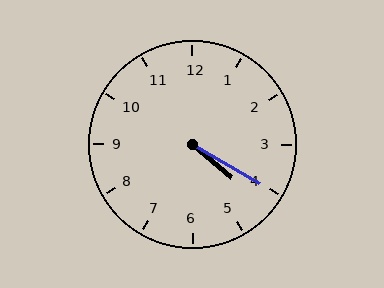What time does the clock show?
4:20.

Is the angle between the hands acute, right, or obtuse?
It is acute.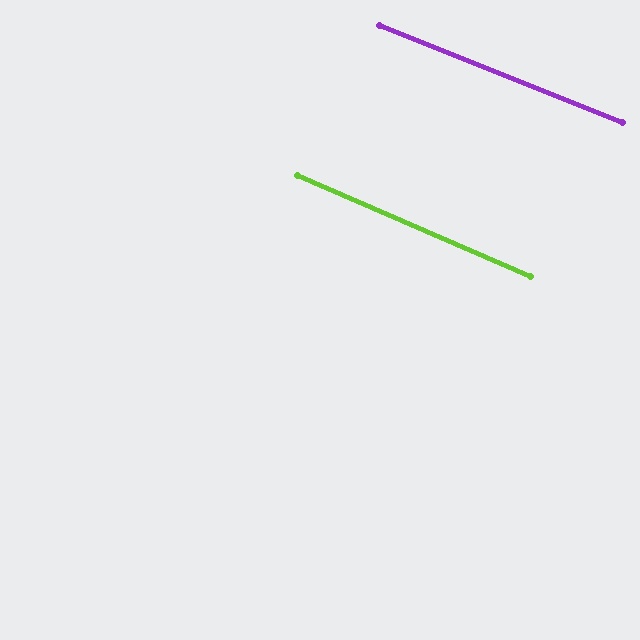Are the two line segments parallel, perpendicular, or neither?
Parallel — their directions differ by only 1.6°.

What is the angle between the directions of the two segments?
Approximately 2 degrees.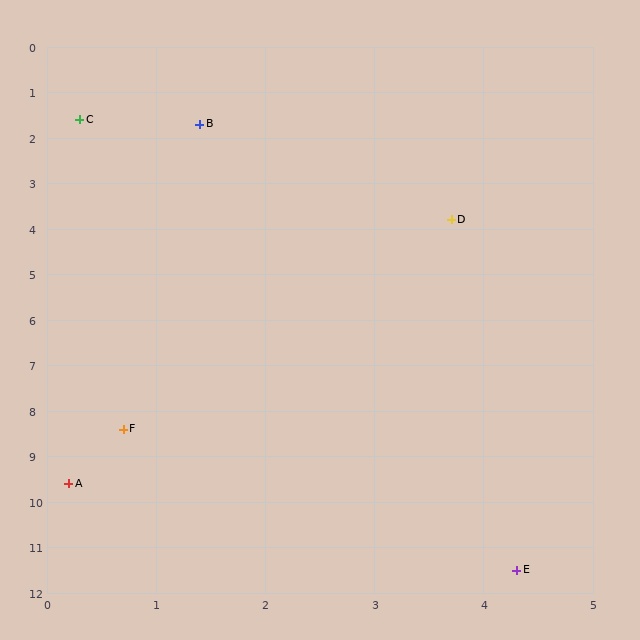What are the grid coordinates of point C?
Point C is at approximately (0.3, 1.6).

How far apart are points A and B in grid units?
Points A and B are about 8.0 grid units apart.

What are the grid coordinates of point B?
Point B is at approximately (1.4, 1.7).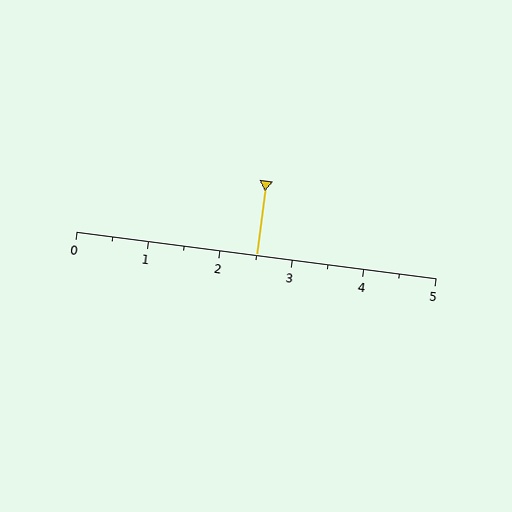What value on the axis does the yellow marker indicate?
The marker indicates approximately 2.5.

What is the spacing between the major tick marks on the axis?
The major ticks are spaced 1 apart.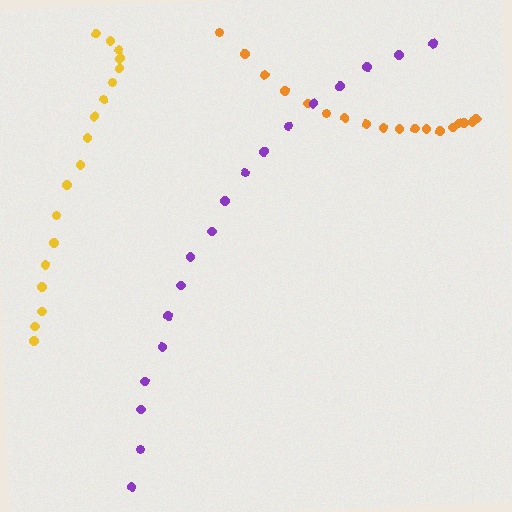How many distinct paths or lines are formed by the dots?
There are 3 distinct paths.